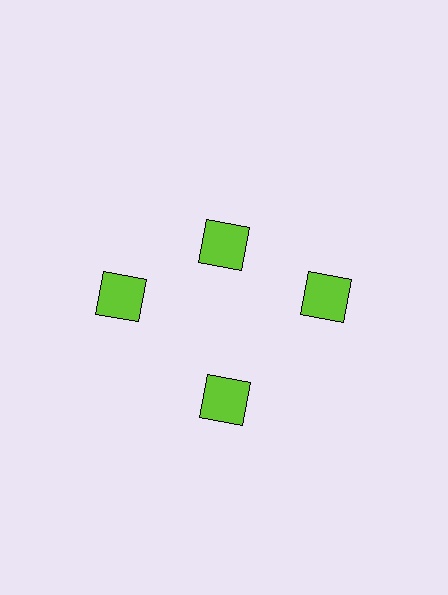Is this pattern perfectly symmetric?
No. The 4 lime squares are arranged in a ring, but one element near the 12 o'clock position is pulled inward toward the center, breaking the 4-fold rotational symmetry.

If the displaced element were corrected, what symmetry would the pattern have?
It would have 4-fold rotational symmetry — the pattern would map onto itself every 90 degrees.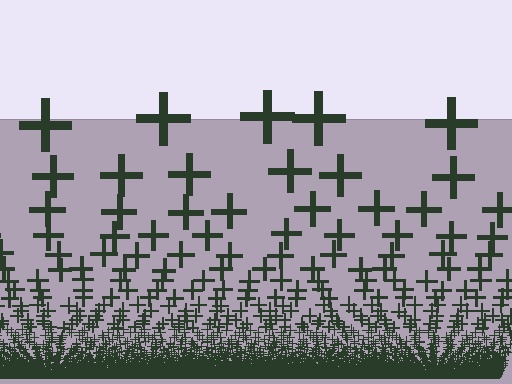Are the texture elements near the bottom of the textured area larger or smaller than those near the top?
Smaller. The gradient is inverted — elements near the bottom are smaller and denser.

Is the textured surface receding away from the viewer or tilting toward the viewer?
The surface appears to tilt toward the viewer. Texture elements get larger and sparser toward the top.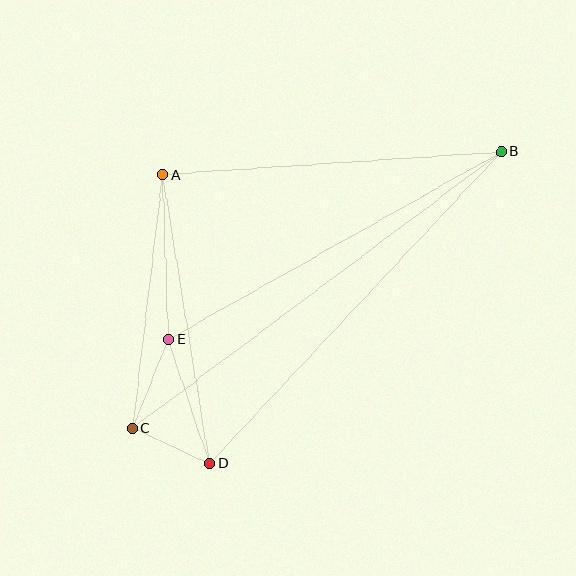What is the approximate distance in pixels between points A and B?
The distance between A and B is approximately 339 pixels.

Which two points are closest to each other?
Points C and D are closest to each other.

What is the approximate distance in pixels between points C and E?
The distance between C and E is approximately 96 pixels.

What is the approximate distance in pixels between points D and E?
The distance between D and E is approximately 131 pixels.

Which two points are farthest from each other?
Points B and C are farthest from each other.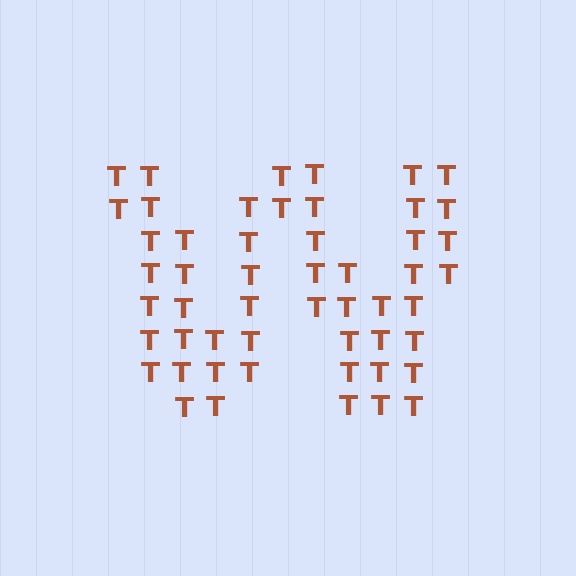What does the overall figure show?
The overall figure shows the letter W.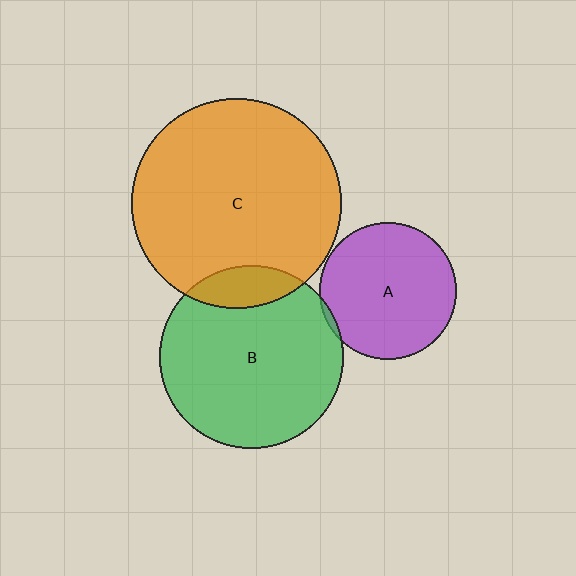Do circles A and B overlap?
Yes.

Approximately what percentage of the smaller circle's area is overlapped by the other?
Approximately 5%.